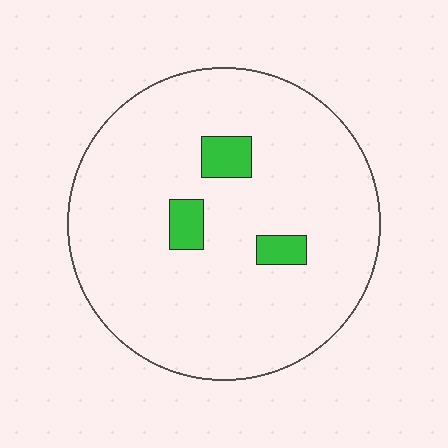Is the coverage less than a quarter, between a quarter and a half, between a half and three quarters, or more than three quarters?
Less than a quarter.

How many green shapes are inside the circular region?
3.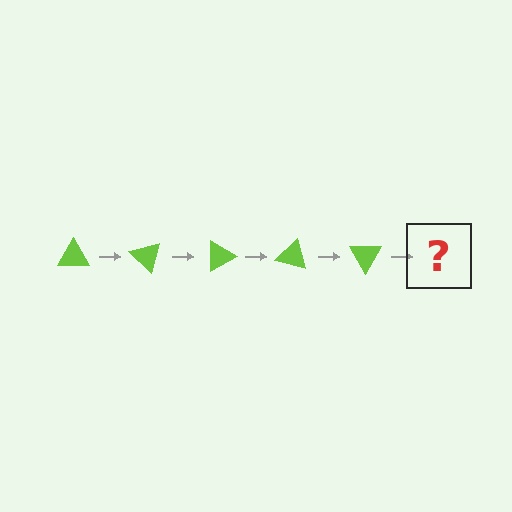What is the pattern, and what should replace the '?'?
The pattern is that the triangle rotates 45 degrees each step. The '?' should be a lime triangle rotated 225 degrees.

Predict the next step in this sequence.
The next step is a lime triangle rotated 225 degrees.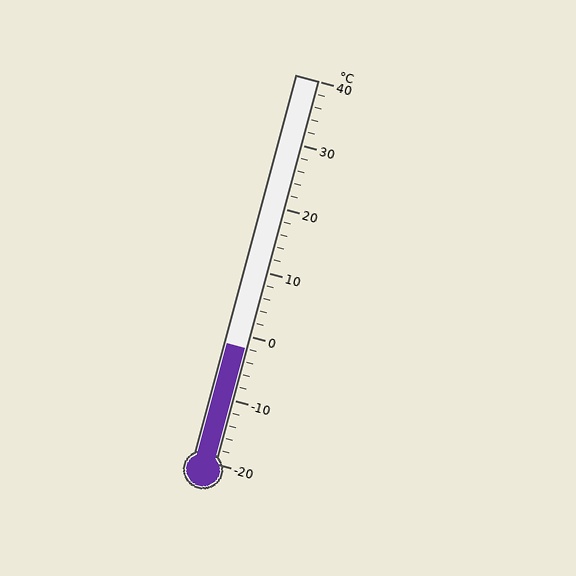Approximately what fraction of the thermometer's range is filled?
The thermometer is filled to approximately 30% of its range.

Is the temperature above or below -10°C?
The temperature is above -10°C.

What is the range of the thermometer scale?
The thermometer scale ranges from -20°C to 40°C.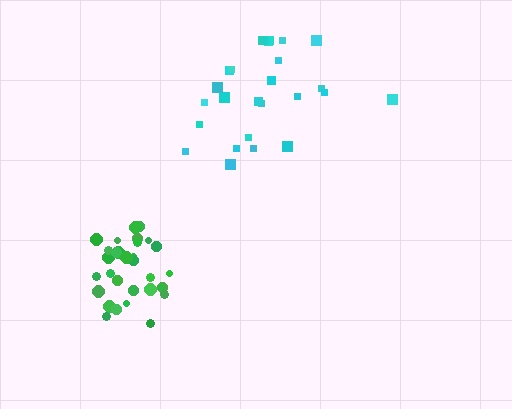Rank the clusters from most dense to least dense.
green, cyan.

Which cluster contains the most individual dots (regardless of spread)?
Green (31).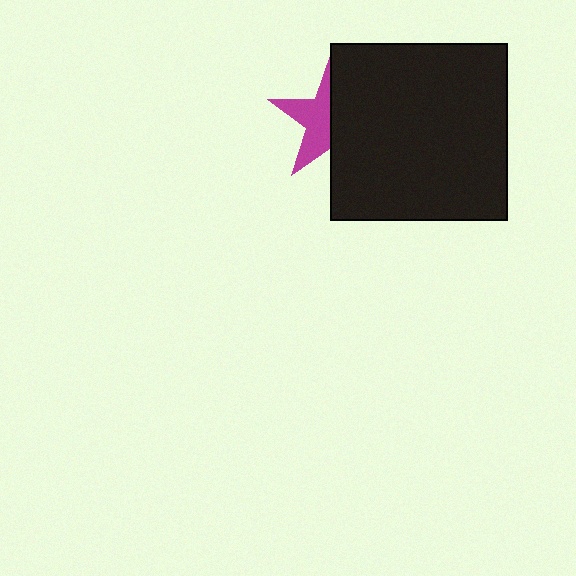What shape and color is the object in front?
The object in front is a black square.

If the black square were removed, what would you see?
You would see the complete magenta star.